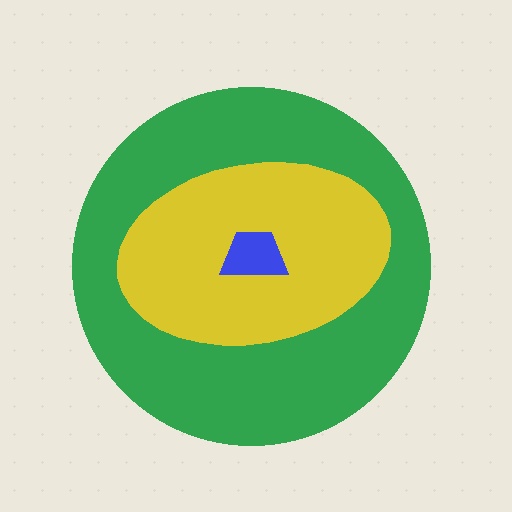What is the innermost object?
The blue trapezoid.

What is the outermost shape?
The green circle.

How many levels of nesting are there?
3.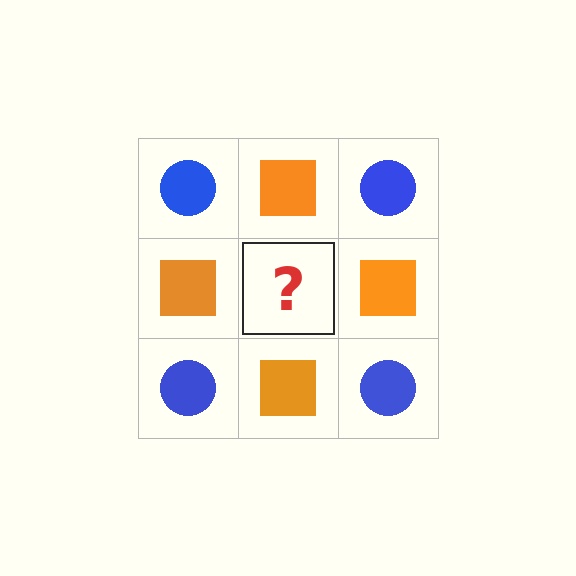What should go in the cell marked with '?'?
The missing cell should contain a blue circle.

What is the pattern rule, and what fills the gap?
The rule is that it alternates blue circle and orange square in a checkerboard pattern. The gap should be filled with a blue circle.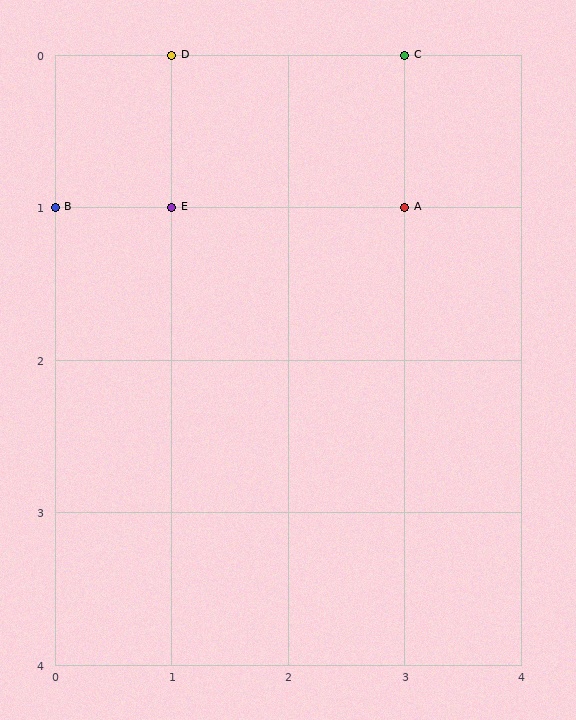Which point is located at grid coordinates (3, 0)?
Point C is at (3, 0).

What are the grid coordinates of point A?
Point A is at grid coordinates (3, 1).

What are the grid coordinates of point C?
Point C is at grid coordinates (3, 0).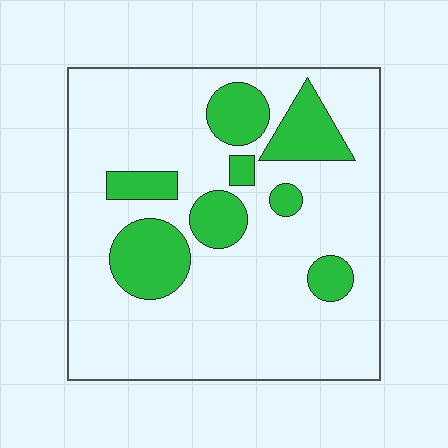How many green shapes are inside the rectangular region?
8.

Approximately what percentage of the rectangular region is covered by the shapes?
Approximately 20%.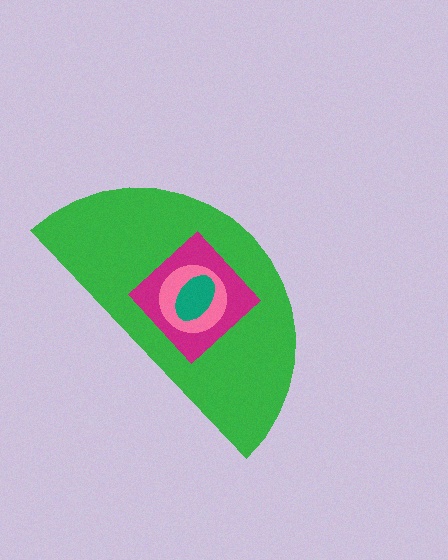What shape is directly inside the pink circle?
The teal ellipse.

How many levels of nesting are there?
4.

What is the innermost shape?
The teal ellipse.